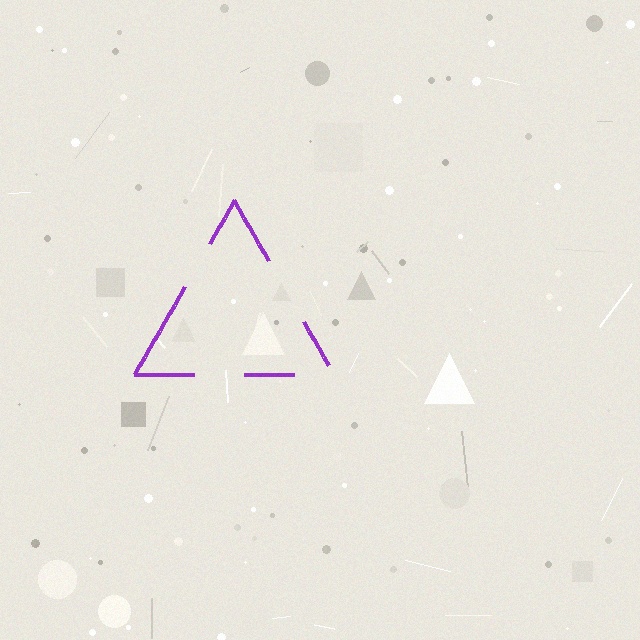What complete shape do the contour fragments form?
The contour fragments form a triangle.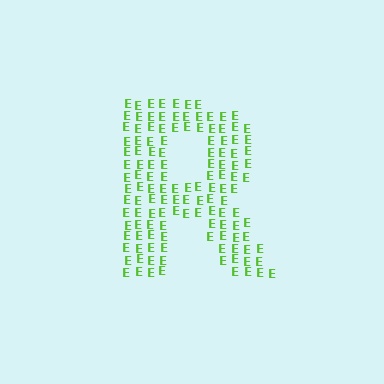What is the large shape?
The large shape is the letter R.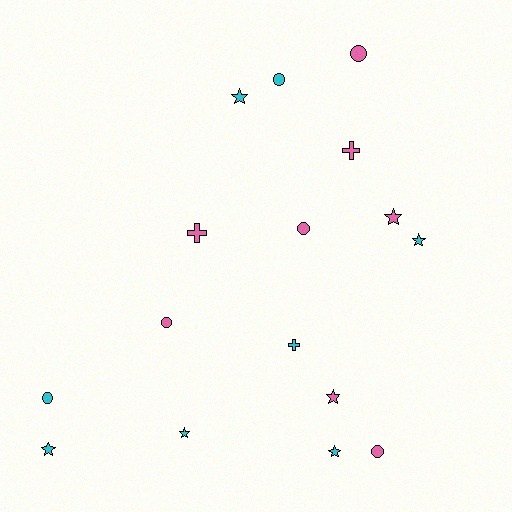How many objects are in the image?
There are 16 objects.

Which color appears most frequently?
Pink, with 8 objects.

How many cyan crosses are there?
There is 1 cyan cross.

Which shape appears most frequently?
Star, with 7 objects.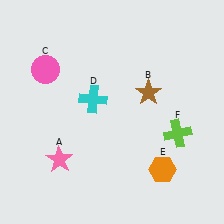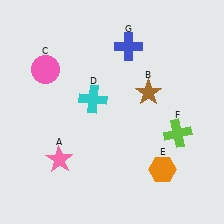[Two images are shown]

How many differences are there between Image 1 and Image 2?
There is 1 difference between the two images.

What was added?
A blue cross (G) was added in Image 2.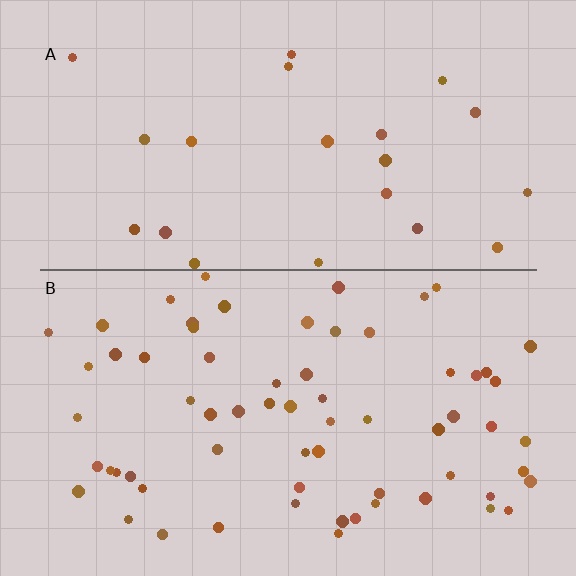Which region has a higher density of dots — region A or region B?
B (the bottom).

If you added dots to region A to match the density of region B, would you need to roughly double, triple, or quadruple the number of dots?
Approximately triple.